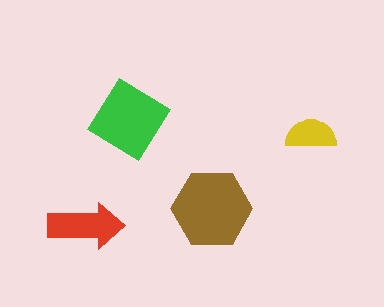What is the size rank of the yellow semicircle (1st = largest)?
4th.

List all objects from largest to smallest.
The brown hexagon, the green diamond, the red arrow, the yellow semicircle.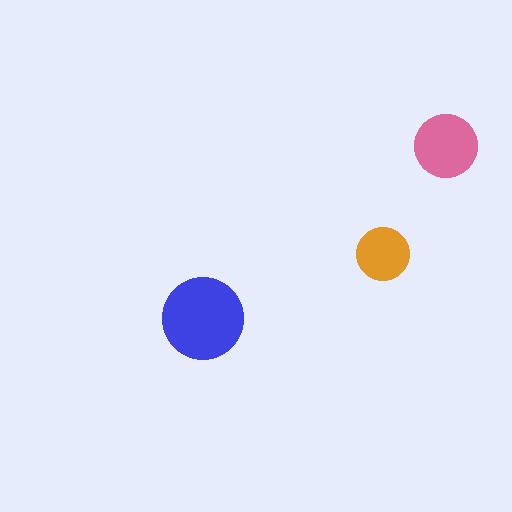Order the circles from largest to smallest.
the blue one, the pink one, the orange one.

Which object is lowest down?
The blue circle is bottommost.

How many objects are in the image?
There are 3 objects in the image.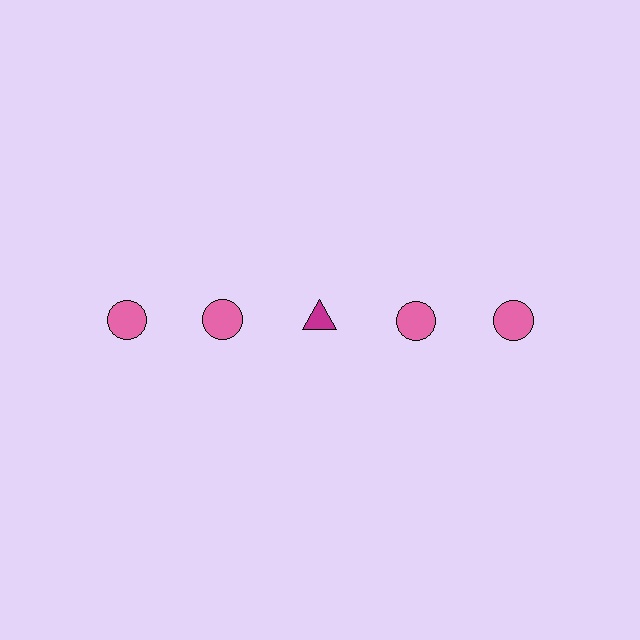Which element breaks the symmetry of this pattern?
The magenta triangle in the top row, center column breaks the symmetry. All other shapes are pink circles.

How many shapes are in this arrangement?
There are 5 shapes arranged in a grid pattern.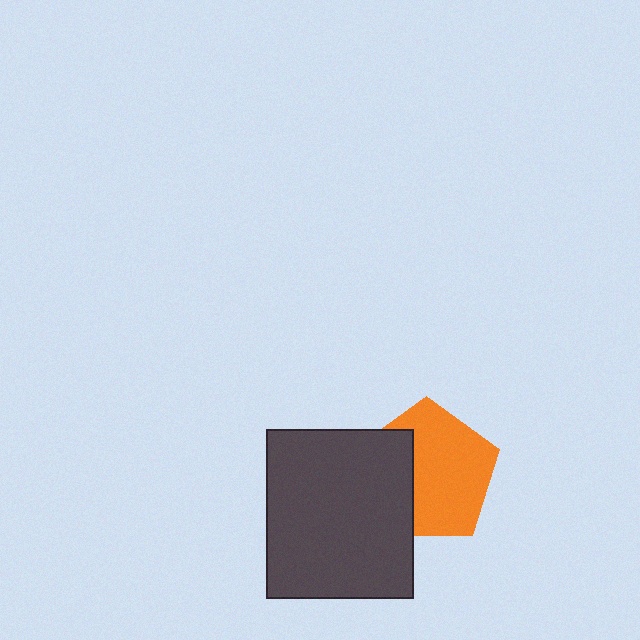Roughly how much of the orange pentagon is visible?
Most of it is visible (roughly 65%).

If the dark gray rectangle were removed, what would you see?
You would see the complete orange pentagon.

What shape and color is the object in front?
The object in front is a dark gray rectangle.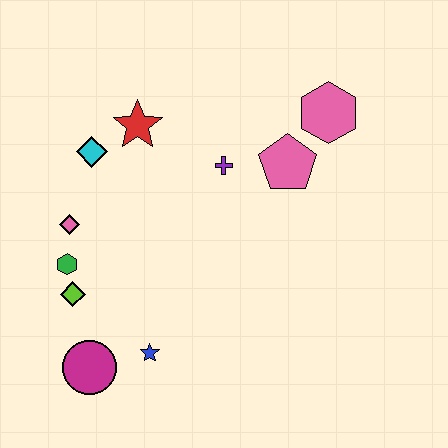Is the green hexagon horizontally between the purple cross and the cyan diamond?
No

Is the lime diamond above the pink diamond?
No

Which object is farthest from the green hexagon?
The pink hexagon is farthest from the green hexagon.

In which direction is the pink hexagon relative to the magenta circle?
The pink hexagon is above the magenta circle.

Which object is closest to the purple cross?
The pink pentagon is closest to the purple cross.